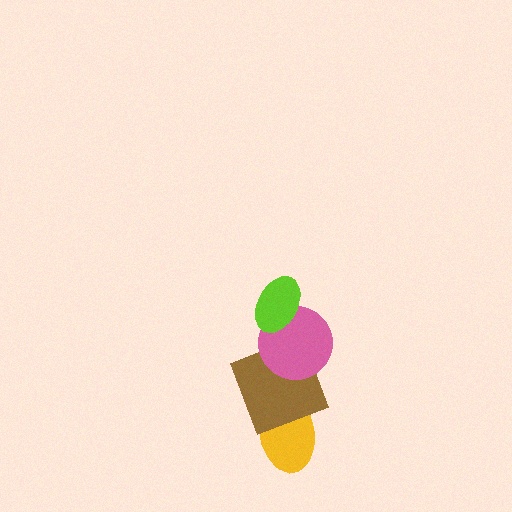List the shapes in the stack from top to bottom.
From top to bottom: the lime ellipse, the pink circle, the brown square, the yellow ellipse.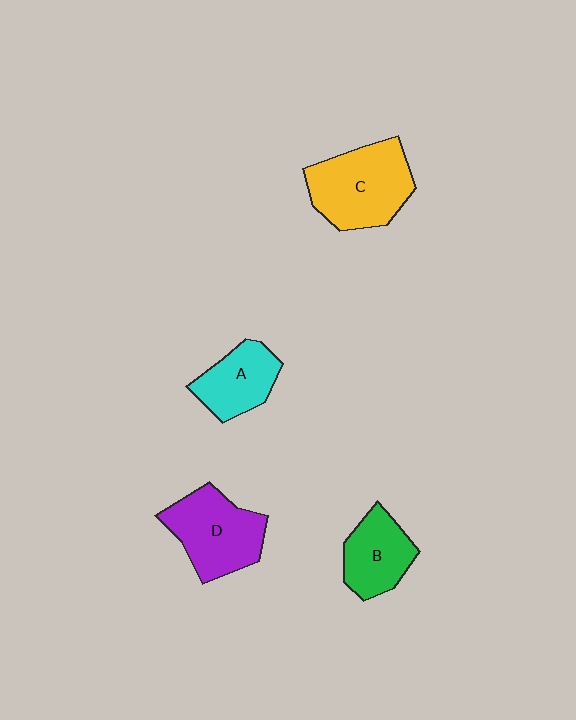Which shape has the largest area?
Shape C (yellow).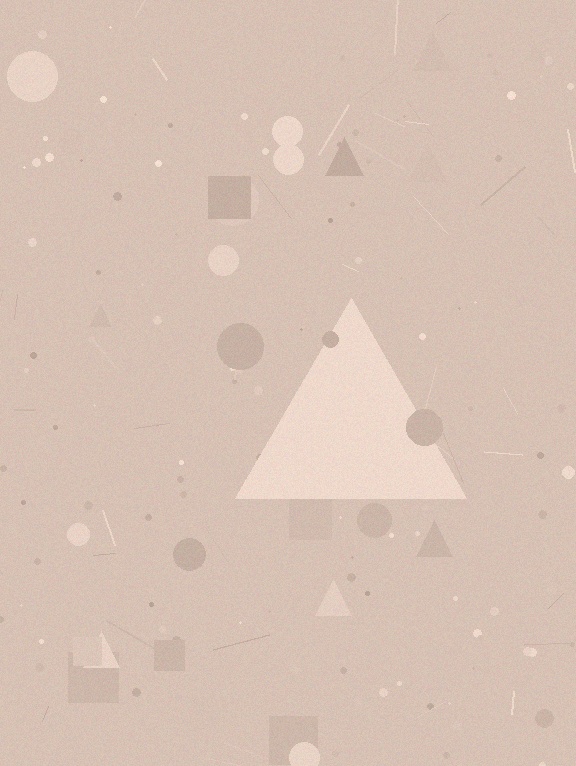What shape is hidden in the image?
A triangle is hidden in the image.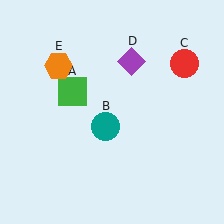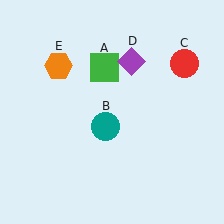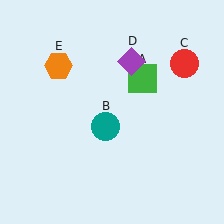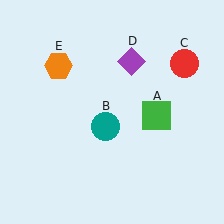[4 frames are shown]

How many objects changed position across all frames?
1 object changed position: green square (object A).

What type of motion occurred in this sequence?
The green square (object A) rotated clockwise around the center of the scene.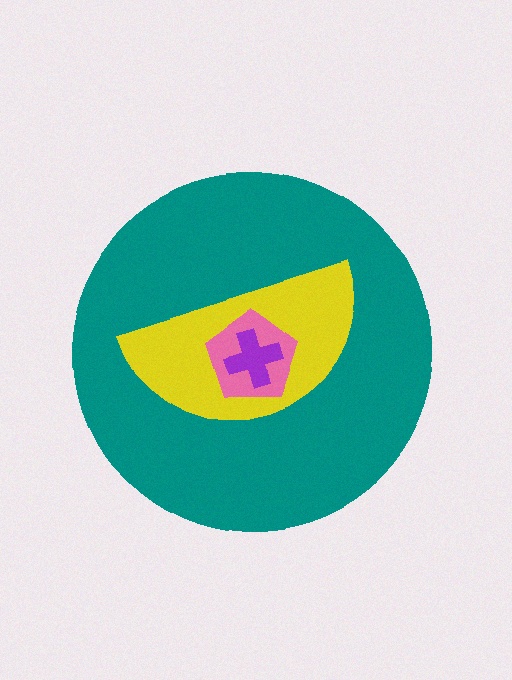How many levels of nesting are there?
4.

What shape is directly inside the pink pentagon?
The purple cross.